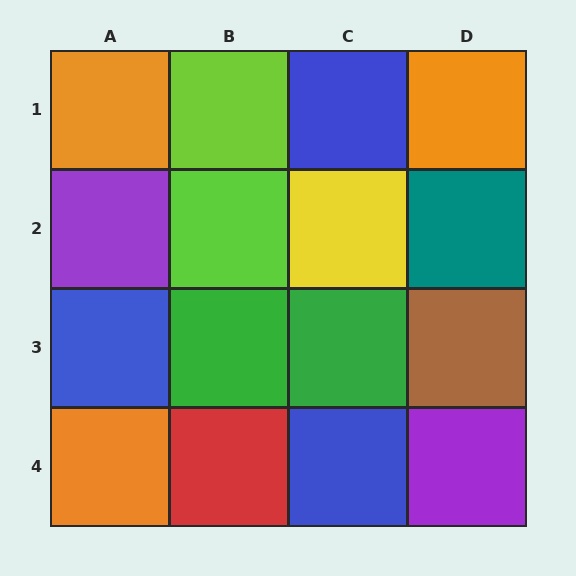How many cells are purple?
2 cells are purple.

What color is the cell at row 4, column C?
Blue.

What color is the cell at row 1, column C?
Blue.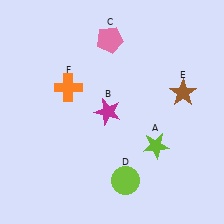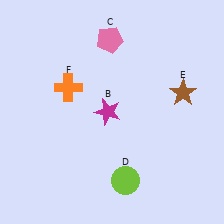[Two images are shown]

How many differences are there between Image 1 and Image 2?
There is 1 difference between the two images.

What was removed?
The lime star (A) was removed in Image 2.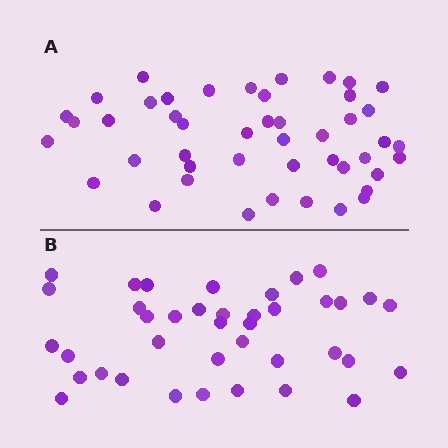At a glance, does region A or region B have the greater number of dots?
Region A (the top region) has more dots.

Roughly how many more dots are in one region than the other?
Region A has roughly 8 or so more dots than region B.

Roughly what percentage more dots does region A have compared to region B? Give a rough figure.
About 20% more.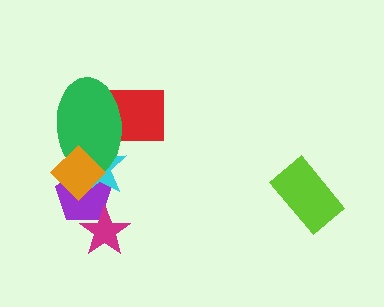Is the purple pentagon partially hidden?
Yes, it is partially covered by another shape.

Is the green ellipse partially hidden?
Yes, it is partially covered by another shape.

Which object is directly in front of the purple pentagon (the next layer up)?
The cyan star is directly in front of the purple pentagon.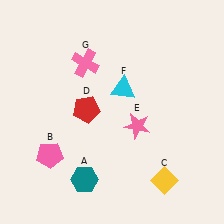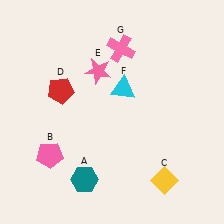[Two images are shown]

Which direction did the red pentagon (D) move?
The red pentagon (D) moved left.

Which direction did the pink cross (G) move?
The pink cross (G) moved right.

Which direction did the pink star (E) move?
The pink star (E) moved up.